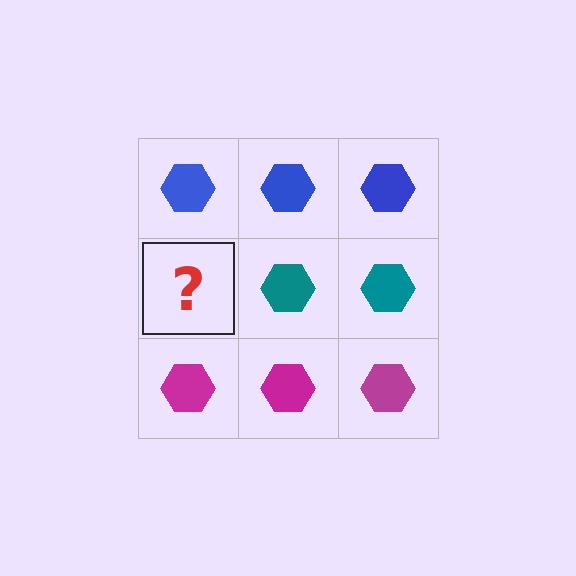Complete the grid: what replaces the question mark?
The question mark should be replaced with a teal hexagon.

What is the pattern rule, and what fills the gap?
The rule is that each row has a consistent color. The gap should be filled with a teal hexagon.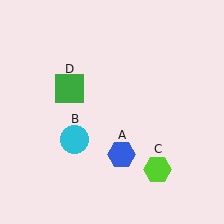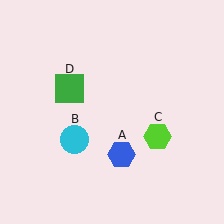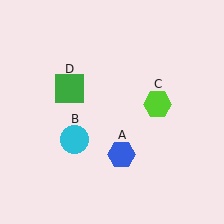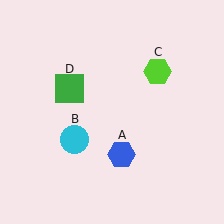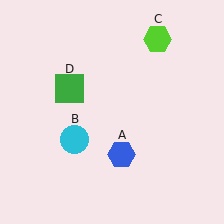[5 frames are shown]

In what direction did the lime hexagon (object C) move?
The lime hexagon (object C) moved up.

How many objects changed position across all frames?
1 object changed position: lime hexagon (object C).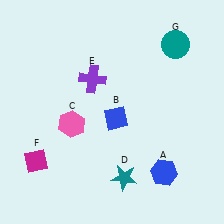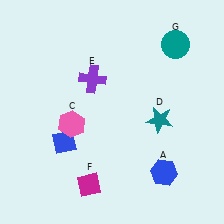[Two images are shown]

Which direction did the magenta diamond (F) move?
The magenta diamond (F) moved right.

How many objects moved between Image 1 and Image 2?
3 objects moved between the two images.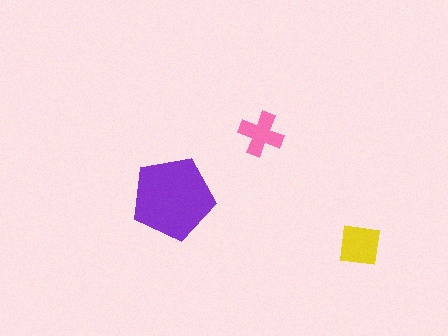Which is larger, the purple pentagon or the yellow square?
The purple pentagon.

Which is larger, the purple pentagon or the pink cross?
The purple pentagon.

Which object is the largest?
The purple pentagon.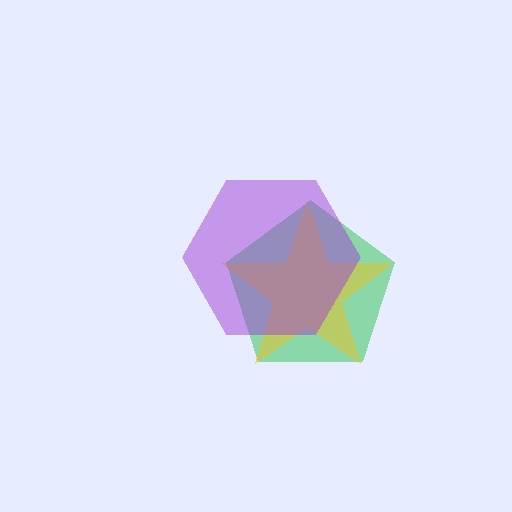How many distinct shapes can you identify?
There are 3 distinct shapes: a green pentagon, a yellow star, a purple hexagon.